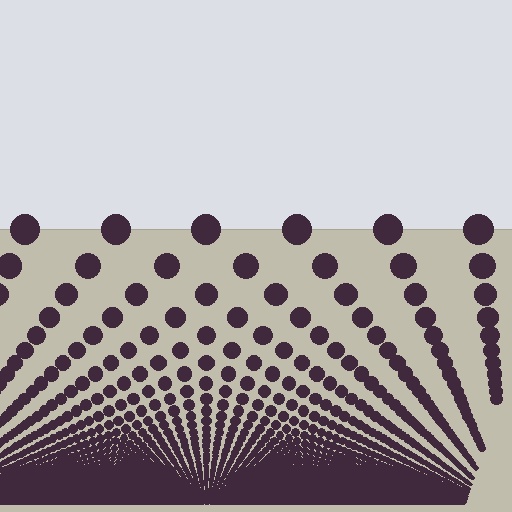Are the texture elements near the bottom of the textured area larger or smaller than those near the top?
Smaller. The gradient is inverted — elements near the bottom are smaller and denser.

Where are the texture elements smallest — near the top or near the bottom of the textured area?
Near the bottom.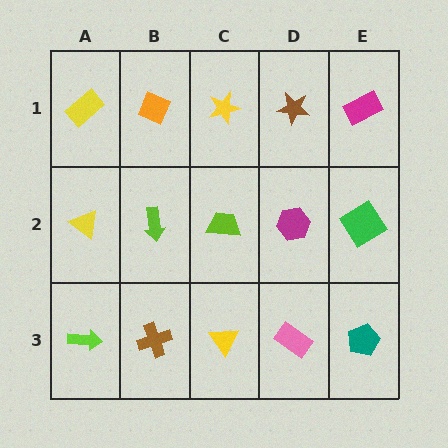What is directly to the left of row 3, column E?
A pink rectangle.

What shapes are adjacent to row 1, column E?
A green diamond (row 2, column E), a brown star (row 1, column D).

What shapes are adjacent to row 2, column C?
A yellow star (row 1, column C), a yellow triangle (row 3, column C), a lime arrow (row 2, column B), a magenta hexagon (row 2, column D).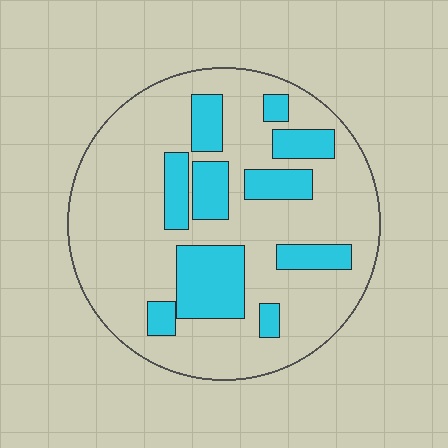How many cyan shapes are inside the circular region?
10.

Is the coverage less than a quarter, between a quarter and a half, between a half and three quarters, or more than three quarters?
Between a quarter and a half.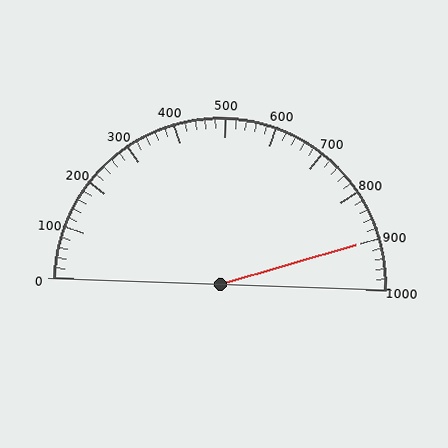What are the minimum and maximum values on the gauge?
The gauge ranges from 0 to 1000.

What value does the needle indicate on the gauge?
The needle indicates approximately 900.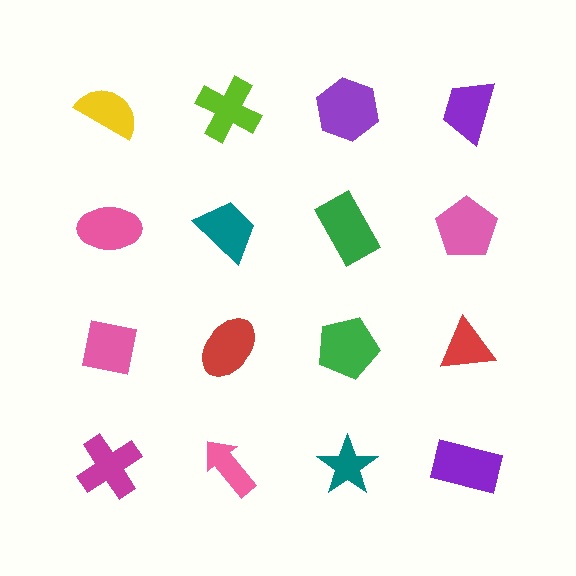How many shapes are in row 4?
4 shapes.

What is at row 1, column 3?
A purple hexagon.